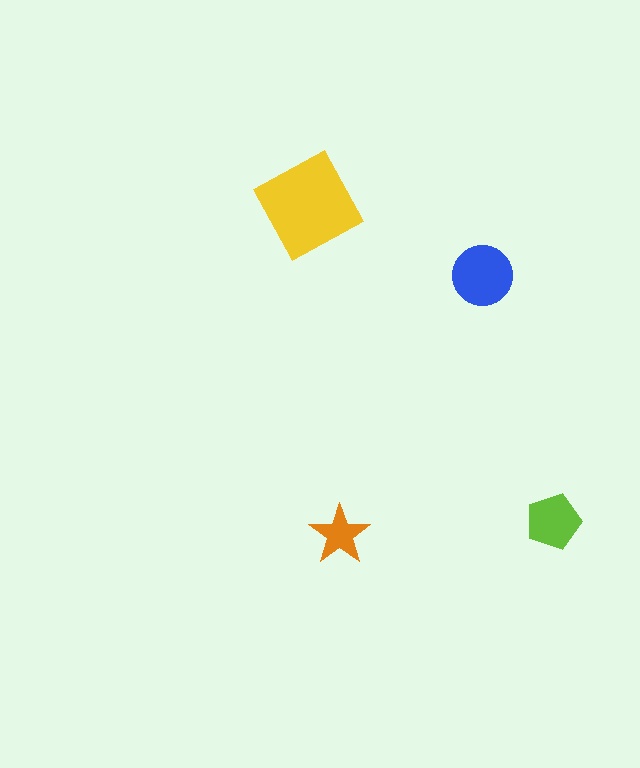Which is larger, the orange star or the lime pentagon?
The lime pentagon.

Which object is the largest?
The yellow square.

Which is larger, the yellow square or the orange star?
The yellow square.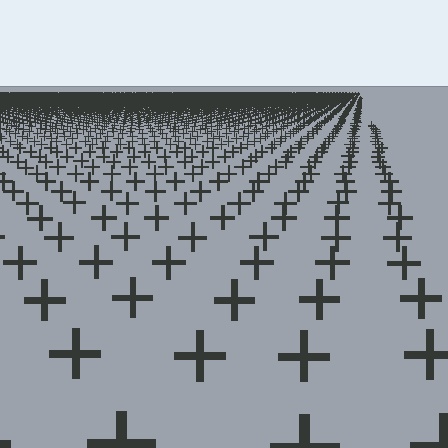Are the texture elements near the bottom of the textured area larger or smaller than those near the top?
Larger. Near the bottom, elements are closer to the viewer and appear at a bigger on-screen size.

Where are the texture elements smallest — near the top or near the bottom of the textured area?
Near the top.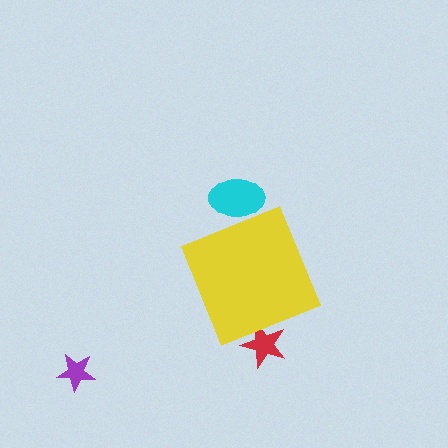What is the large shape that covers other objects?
A yellow diamond.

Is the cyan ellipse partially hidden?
Yes, the cyan ellipse is partially hidden behind the yellow diamond.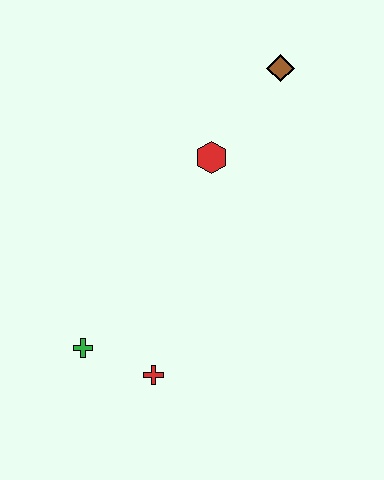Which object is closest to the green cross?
The red cross is closest to the green cross.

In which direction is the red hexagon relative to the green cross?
The red hexagon is above the green cross.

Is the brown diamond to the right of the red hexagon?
Yes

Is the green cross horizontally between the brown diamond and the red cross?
No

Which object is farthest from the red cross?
The brown diamond is farthest from the red cross.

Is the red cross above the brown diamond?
No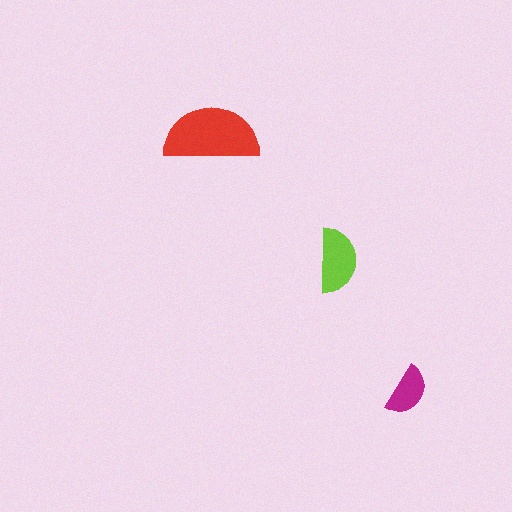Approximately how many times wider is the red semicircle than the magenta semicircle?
About 2 times wider.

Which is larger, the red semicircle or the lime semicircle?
The red one.